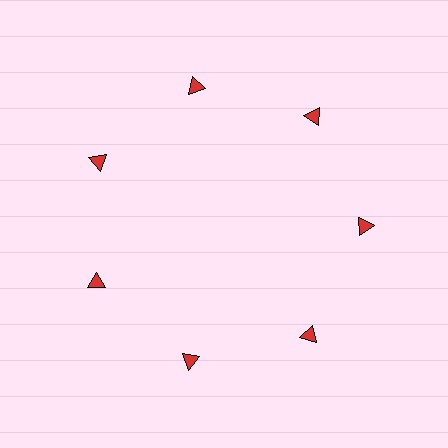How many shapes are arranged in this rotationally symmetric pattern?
There are 7 shapes, arranged in 7 groups of 1.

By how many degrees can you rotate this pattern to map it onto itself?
The pattern maps onto itself every 51 degrees of rotation.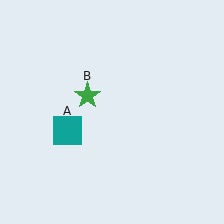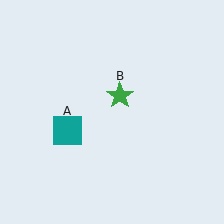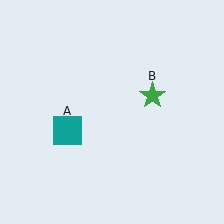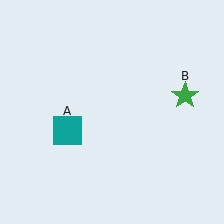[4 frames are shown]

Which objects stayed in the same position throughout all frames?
Teal square (object A) remained stationary.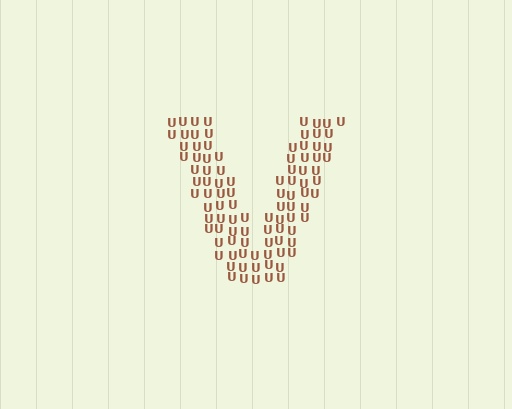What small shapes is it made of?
It is made of small letter U's.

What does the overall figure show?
The overall figure shows the letter V.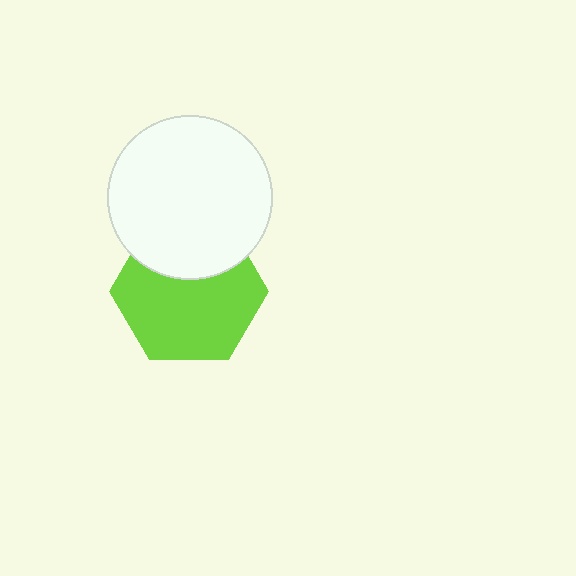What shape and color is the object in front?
The object in front is a white circle.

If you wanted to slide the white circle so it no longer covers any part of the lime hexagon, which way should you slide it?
Slide it up — that is the most direct way to separate the two shapes.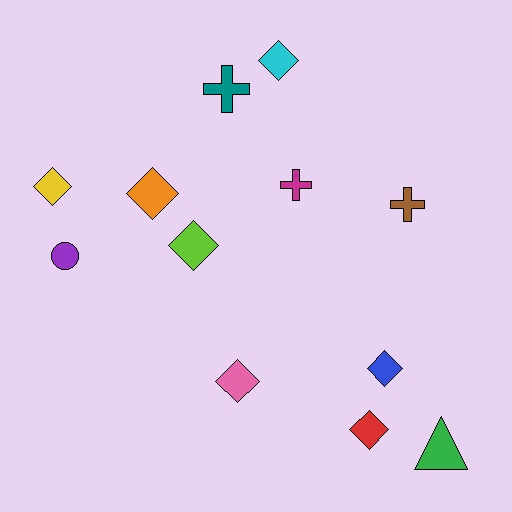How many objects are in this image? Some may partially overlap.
There are 12 objects.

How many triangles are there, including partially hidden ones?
There is 1 triangle.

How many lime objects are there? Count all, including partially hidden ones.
There is 1 lime object.